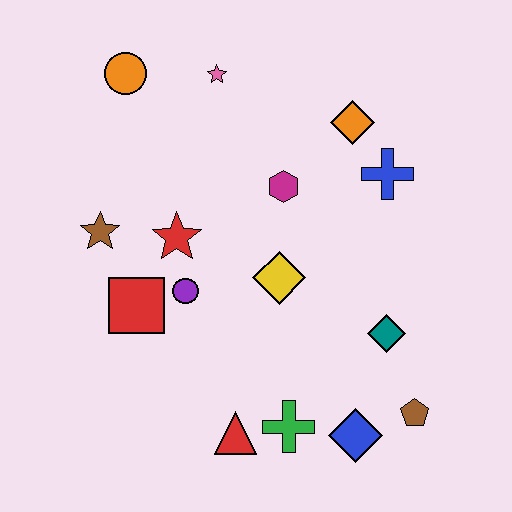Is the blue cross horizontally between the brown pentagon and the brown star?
Yes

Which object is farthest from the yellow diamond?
The orange circle is farthest from the yellow diamond.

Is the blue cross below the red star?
No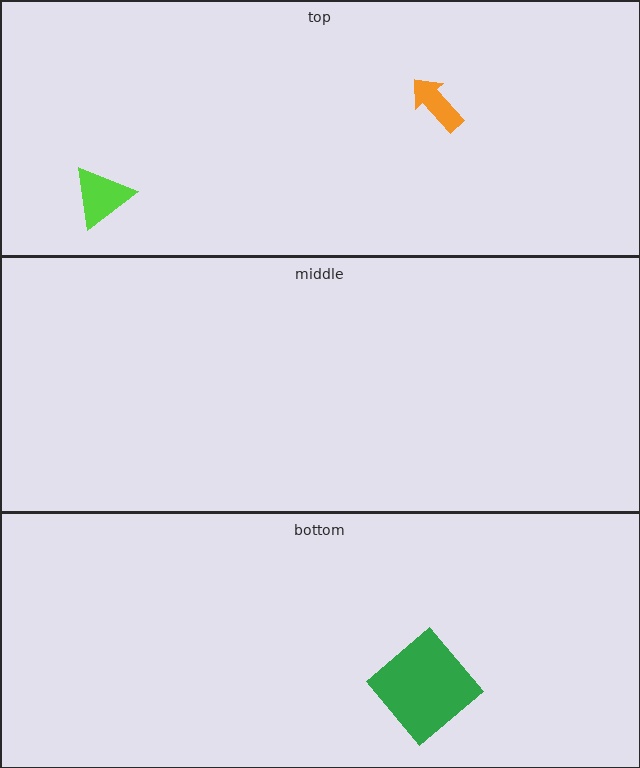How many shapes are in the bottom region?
1.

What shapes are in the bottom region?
The green diamond.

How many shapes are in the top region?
2.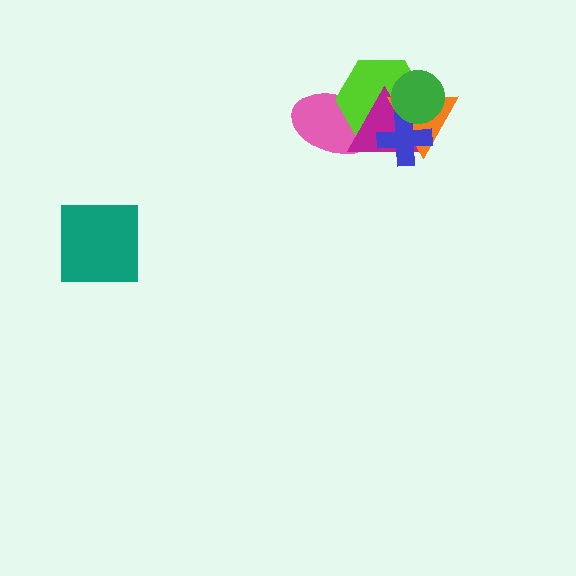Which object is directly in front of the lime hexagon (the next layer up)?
The magenta triangle is directly in front of the lime hexagon.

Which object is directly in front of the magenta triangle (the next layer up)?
The orange triangle is directly in front of the magenta triangle.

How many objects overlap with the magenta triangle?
5 objects overlap with the magenta triangle.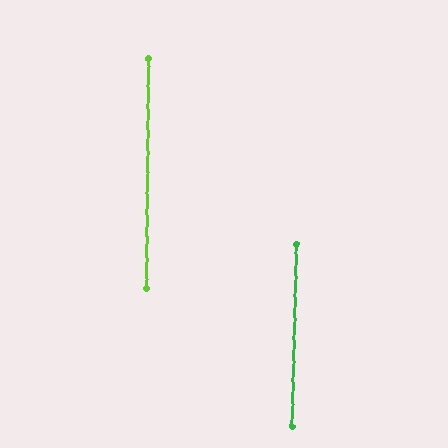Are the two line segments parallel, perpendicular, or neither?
Parallel — their directions differ by only 1.0°.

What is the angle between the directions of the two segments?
Approximately 1 degree.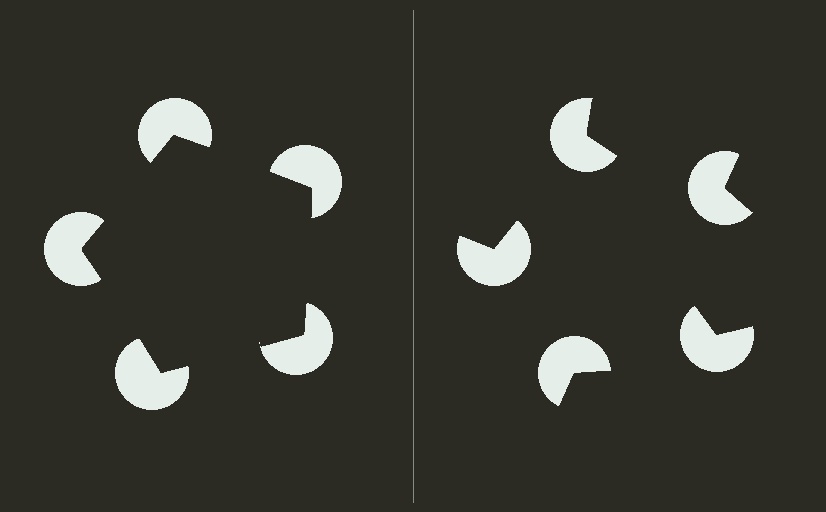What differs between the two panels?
The pac-man discs are positioned identically on both sides; only the wedge orientations differ. On the left they align to a pentagon; on the right they are misaligned.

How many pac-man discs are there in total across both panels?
10 — 5 on each side.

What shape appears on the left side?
An illusory pentagon.